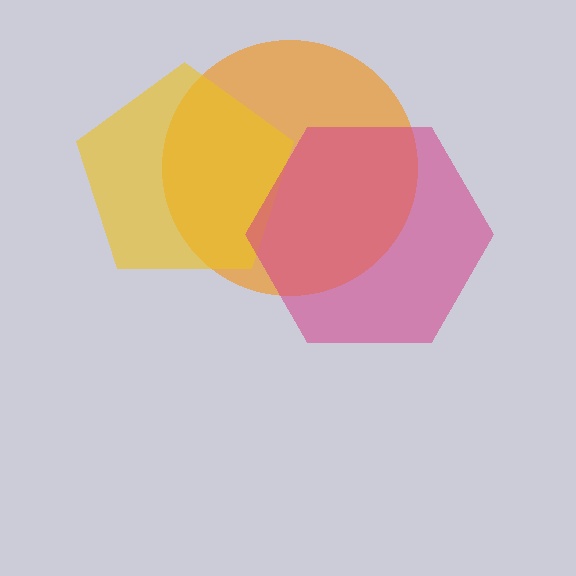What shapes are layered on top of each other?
The layered shapes are: an orange circle, a yellow pentagon, a magenta hexagon.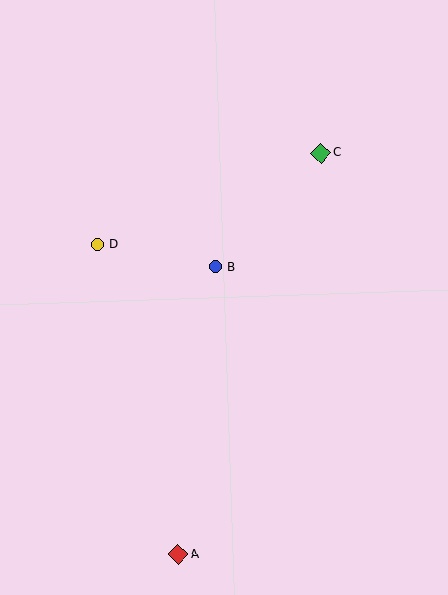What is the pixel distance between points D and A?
The distance between D and A is 320 pixels.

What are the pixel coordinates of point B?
Point B is at (215, 267).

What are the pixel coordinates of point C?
Point C is at (321, 153).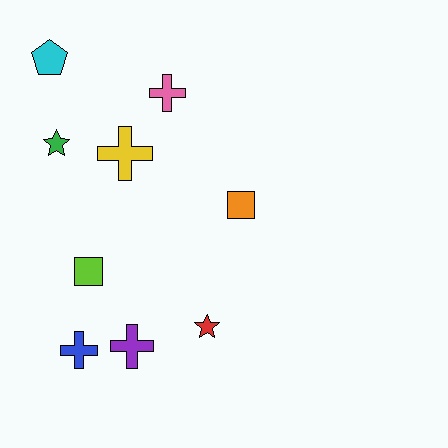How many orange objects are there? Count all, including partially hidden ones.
There is 1 orange object.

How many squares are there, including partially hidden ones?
There are 2 squares.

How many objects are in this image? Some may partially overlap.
There are 9 objects.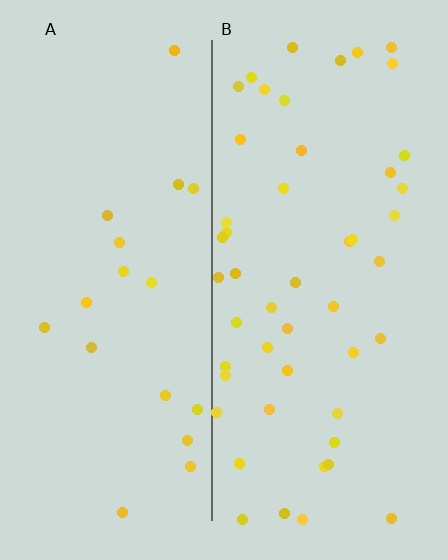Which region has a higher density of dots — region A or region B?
B (the right).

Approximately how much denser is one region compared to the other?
Approximately 2.7× — region B over region A.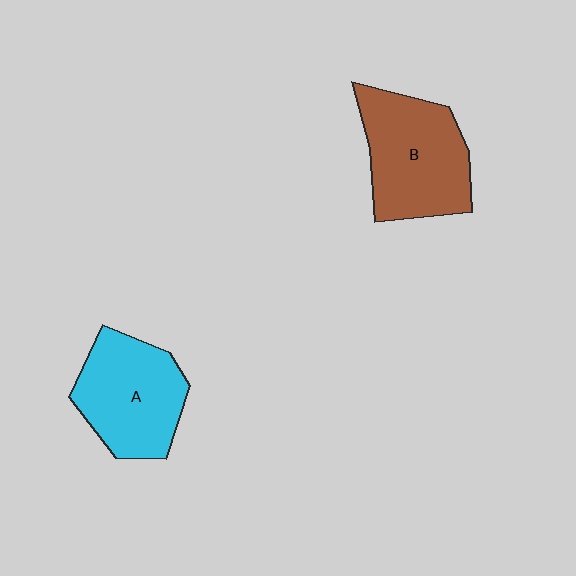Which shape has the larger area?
Shape B (brown).